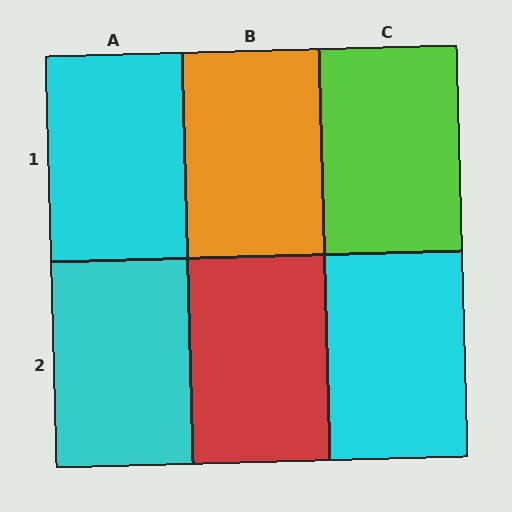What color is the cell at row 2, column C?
Cyan.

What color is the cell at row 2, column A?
Cyan.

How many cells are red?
1 cell is red.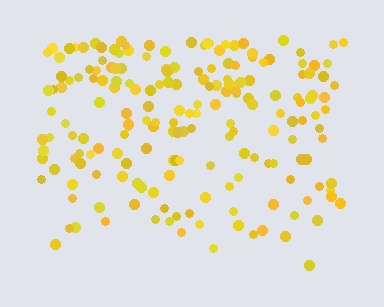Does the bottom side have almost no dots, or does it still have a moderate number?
Still a moderate number, just noticeably fewer than the top.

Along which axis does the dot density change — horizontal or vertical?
Vertical.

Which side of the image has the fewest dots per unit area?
The bottom.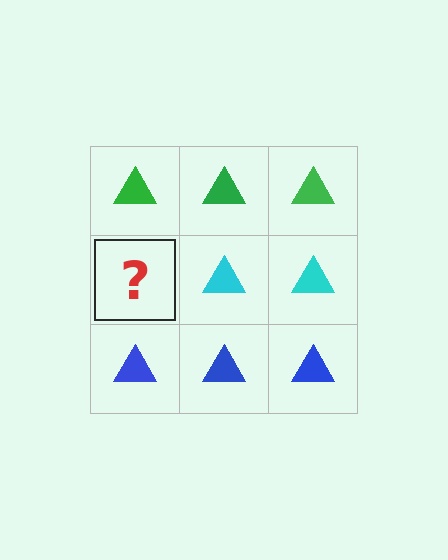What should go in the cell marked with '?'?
The missing cell should contain a cyan triangle.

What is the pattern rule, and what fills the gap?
The rule is that each row has a consistent color. The gap should be filled with a cyan triangle.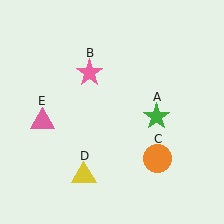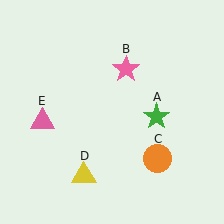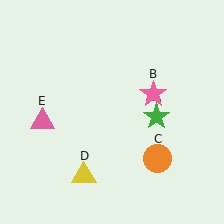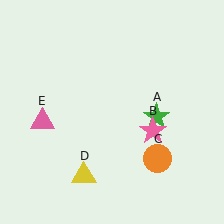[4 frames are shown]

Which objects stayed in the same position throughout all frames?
Green star (object A) and orange circle (object C) and yellow triangle (object D) and pink triangle (object E) remained stationary.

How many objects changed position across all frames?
1 object changed position: pink star (object B).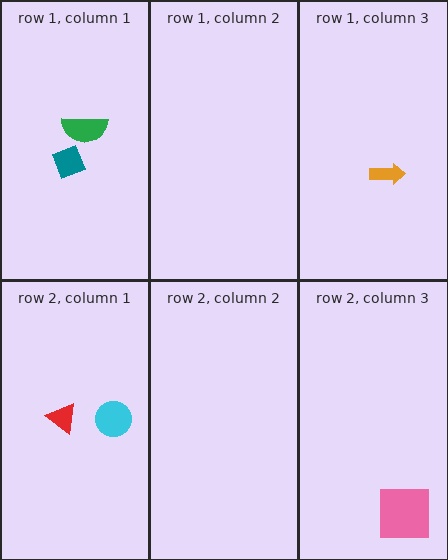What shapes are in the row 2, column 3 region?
The pink square.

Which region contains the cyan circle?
The row 2, column 1 region.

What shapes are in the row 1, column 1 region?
The teal diamond, the green semicircle.